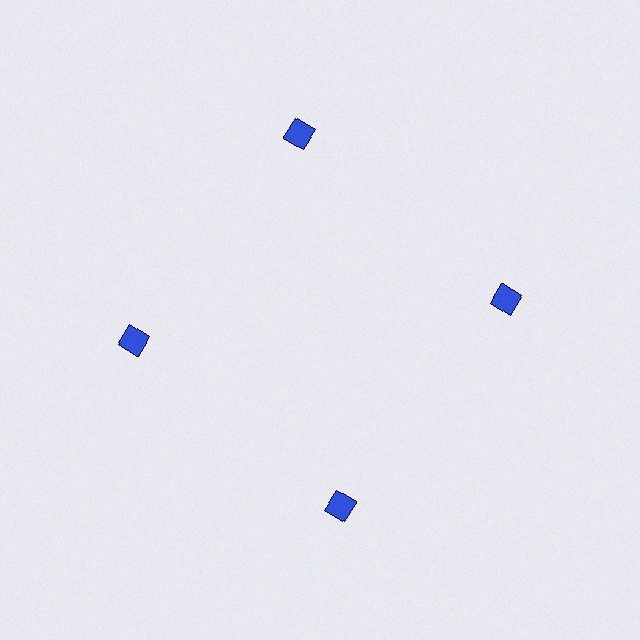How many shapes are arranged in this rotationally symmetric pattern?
There are 4 shapes, arranged in 4 groups of 1.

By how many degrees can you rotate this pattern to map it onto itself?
The pattern maps onto itself every 90 degrees of rotation.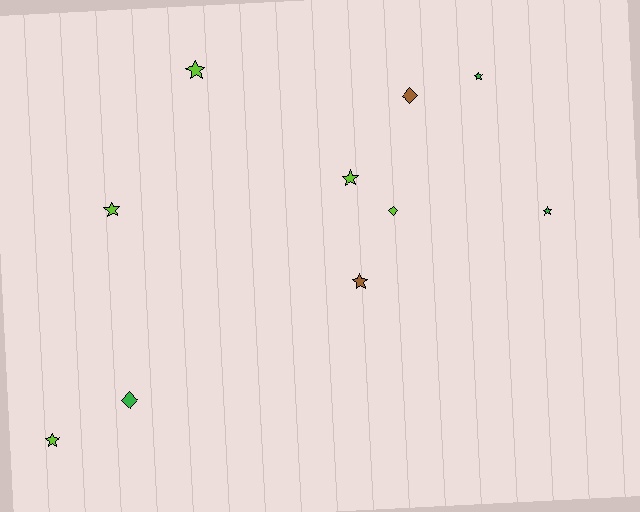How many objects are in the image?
There are 10 objects.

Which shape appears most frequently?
Star, with 7 objects.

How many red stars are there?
There are no red stars.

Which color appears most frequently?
Lime, with 5 objects.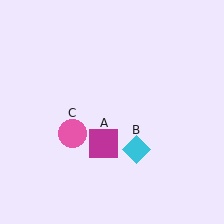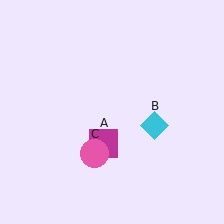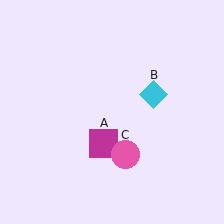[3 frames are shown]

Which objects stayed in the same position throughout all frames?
Magenta square (object A) remained stationary.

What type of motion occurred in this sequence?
The cyan diamond (object B), pink circle (object C) rotated counterclockwise around the center of the scene.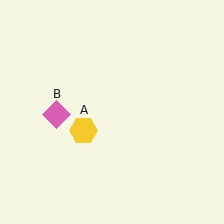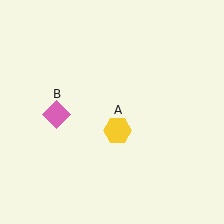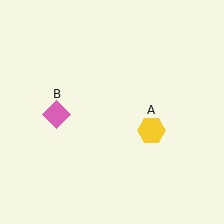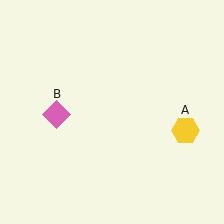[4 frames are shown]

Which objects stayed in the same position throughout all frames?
Pink diamond (object B) remained stationary.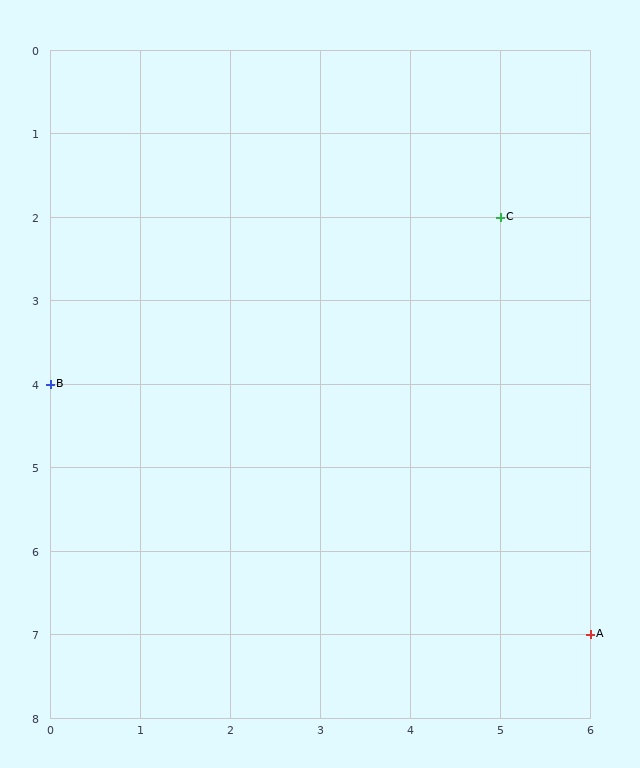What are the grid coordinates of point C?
Point C is at grid coordinates (5, 2).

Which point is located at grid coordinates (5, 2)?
Point C is at (5, 2).